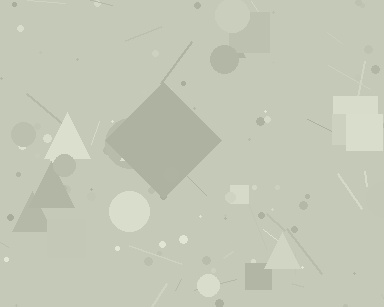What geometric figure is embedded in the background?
A diamond is embedded in the background.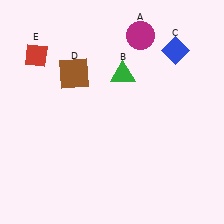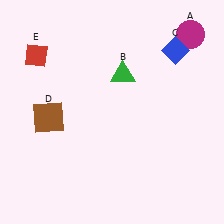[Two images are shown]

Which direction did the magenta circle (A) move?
The magenta circle (A) moved right.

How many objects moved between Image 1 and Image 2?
2 objects moved between the two images.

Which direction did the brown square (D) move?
The brown square (D) moved down.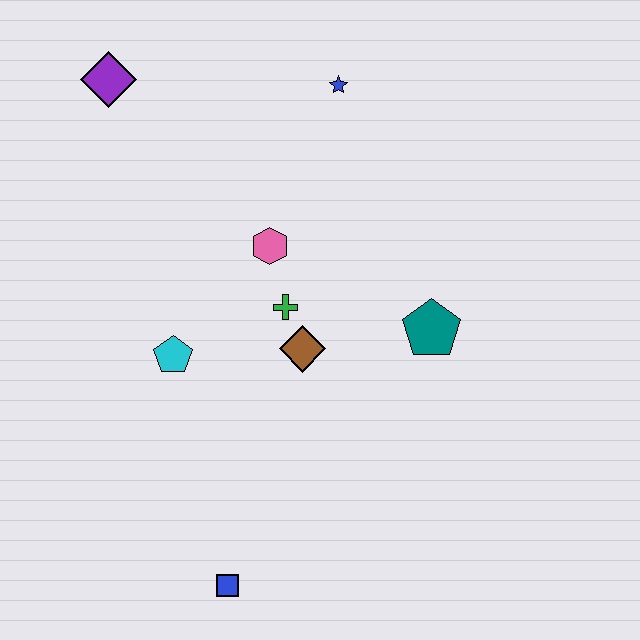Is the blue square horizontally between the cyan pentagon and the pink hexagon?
Yes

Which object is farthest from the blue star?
The blue square is farthest from the blue star.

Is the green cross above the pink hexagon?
No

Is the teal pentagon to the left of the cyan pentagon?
No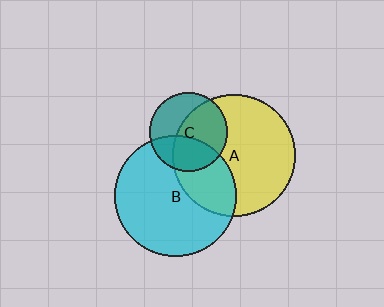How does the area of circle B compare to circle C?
Approximately 2.4 times.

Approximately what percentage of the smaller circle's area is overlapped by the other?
Approximately 35%.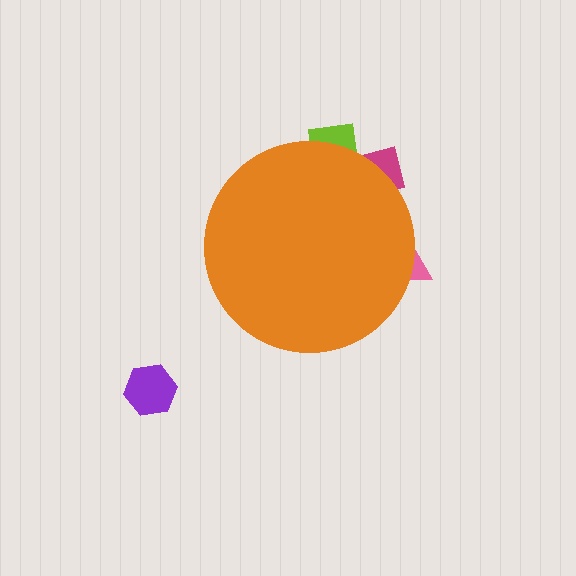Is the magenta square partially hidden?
Yes, the magenta square is partially hidden behind the orange circle.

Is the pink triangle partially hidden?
Yes, the pink triangle is partially hidden behind the orange circle.